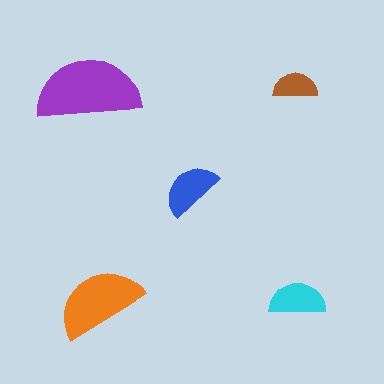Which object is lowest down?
The cyan semicircle is bottommost.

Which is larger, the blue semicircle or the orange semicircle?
The orange one.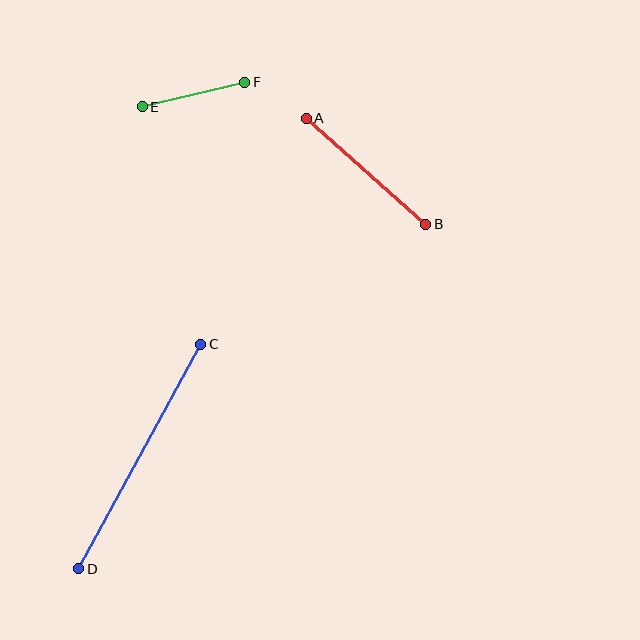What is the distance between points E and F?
The distance is approximately 105 pixels.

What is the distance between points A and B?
The distance is approximately 160 pixels.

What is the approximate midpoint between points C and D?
The midpoint is at approximately (140, 456) pixels.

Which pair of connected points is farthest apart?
Points C and D are farthest apart.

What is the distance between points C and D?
The distance is approximately 255 pixels.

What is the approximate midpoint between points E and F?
The midpoint is at approximately (194, 94) pixels.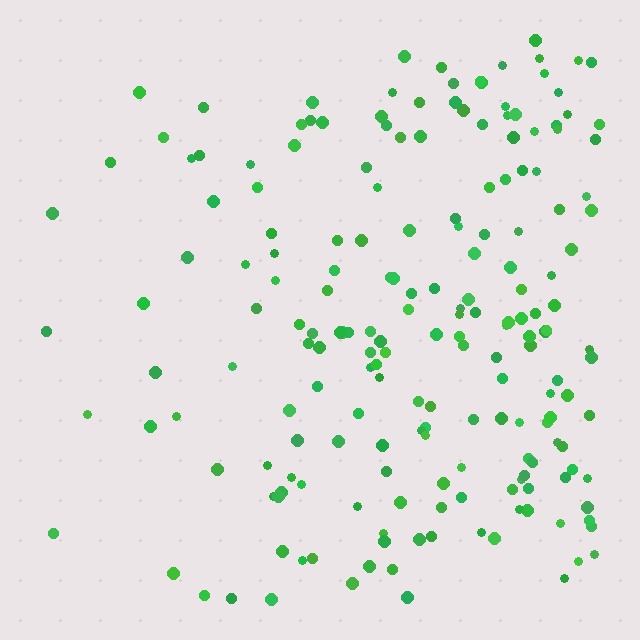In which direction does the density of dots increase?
From left to right, with the right side densest.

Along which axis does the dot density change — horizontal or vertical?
Horizontal.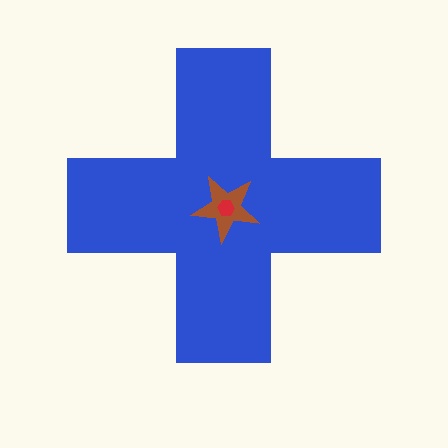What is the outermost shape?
The blue cross.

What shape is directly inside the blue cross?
The brown star.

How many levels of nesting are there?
3.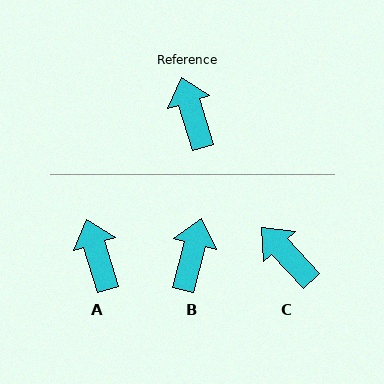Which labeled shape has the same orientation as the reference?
A.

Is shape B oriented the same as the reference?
No, it is off by about 32 degrees.